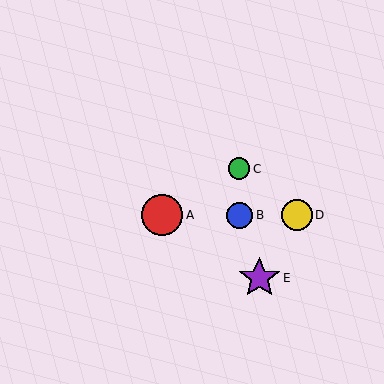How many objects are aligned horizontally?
3 objects (A, B, D) are aligned horizontally.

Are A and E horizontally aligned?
No, A is at y≈215 and E is at y≈278.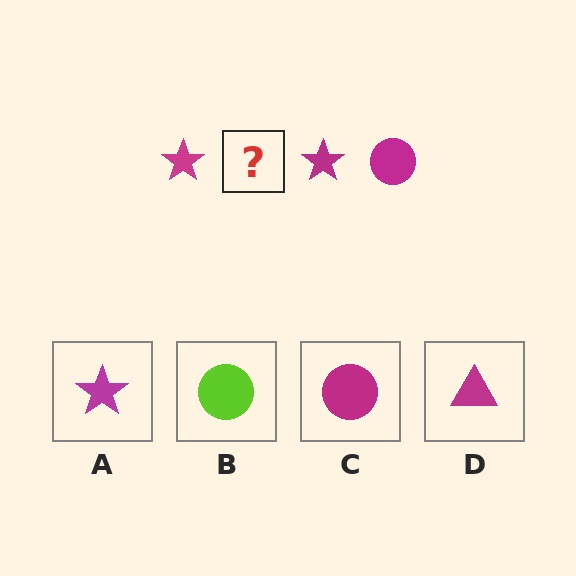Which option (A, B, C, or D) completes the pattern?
C.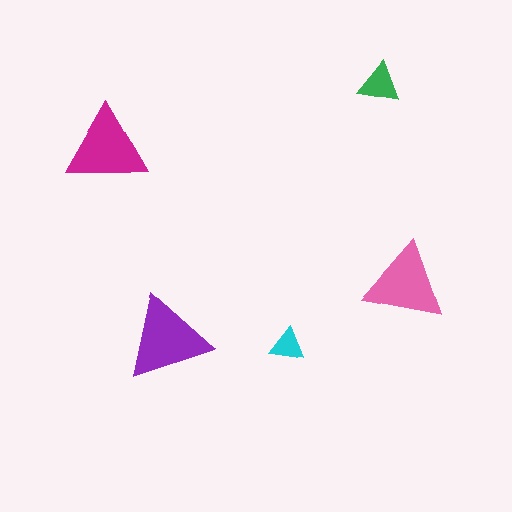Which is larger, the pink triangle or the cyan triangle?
The pink one.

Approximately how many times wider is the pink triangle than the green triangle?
About 2 times wider.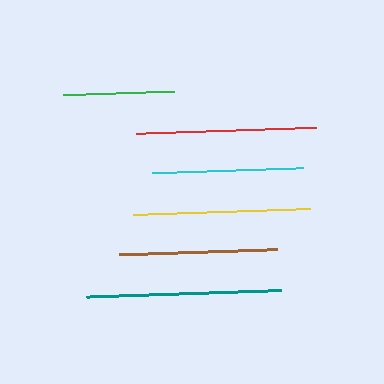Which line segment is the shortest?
The green line is the shortest at approximately 111 pixels.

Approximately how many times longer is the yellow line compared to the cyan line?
The yellow line is approximately 1.2 times the length of the cyan line.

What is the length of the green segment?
The green segment is approximately 111 pixels long.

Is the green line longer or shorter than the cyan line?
The cyan line is longer than the green line.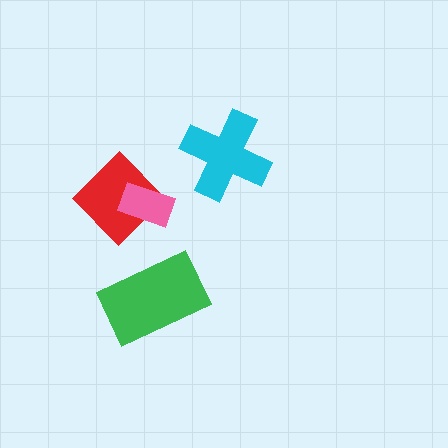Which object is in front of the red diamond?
The pink rectangle is in front of the red diamond.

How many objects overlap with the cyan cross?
0 objects overlap with the cyan cross.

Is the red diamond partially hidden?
Yes, it is partially covered by another shape.